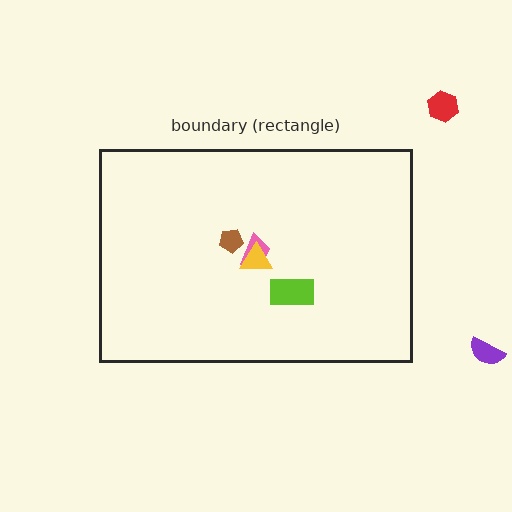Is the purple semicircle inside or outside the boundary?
Outside.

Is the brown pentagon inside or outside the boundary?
Inside.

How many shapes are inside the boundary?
4 inside, 2 outside.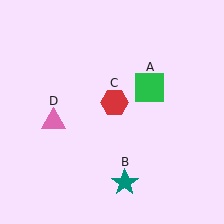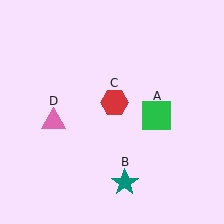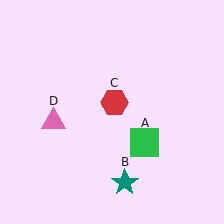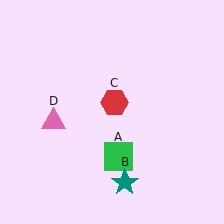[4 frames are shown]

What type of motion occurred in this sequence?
The green square (object A) rotated clockwise around the center of the scene.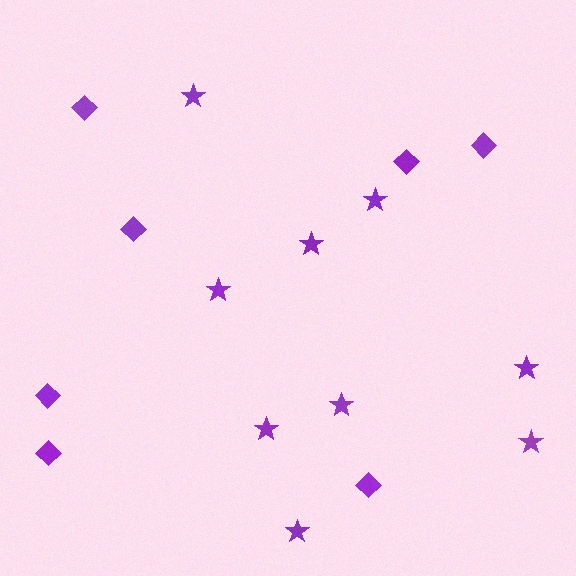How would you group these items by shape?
There are 2 groups: one group of diamonds (7) and one group of stars (9).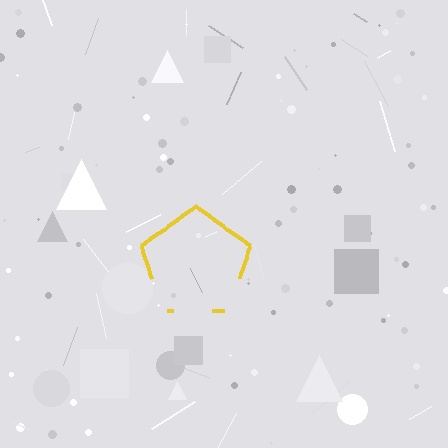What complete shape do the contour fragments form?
The contour fragments form a pentagon.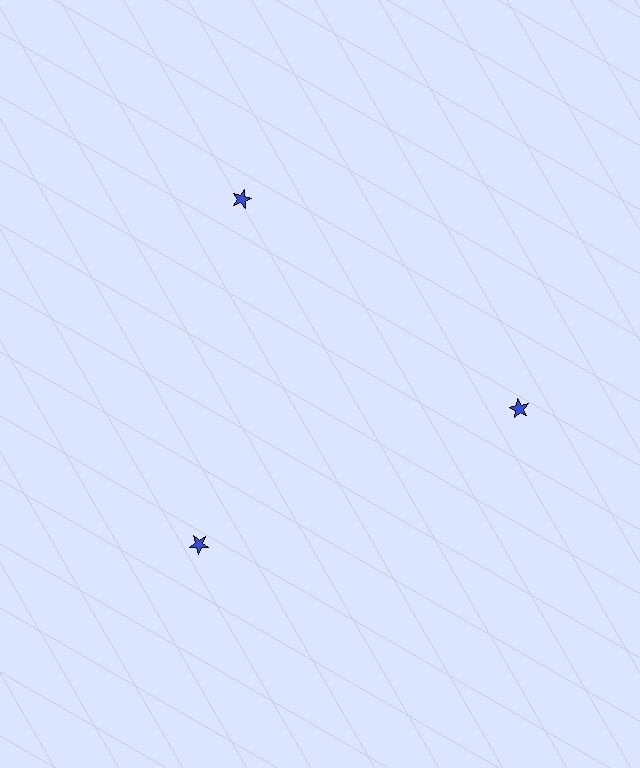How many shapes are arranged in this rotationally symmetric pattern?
There are 3 shapes, arranged in 3 groups of 1.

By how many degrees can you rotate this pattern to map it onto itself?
The pattern maps onto itself every 120 degrees of rotation.